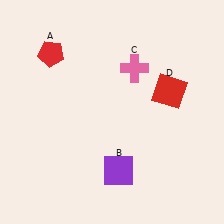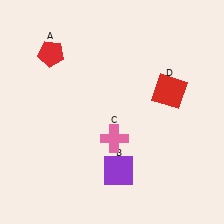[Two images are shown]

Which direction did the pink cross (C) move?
The pink cross (C) moved down.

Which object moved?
The pink cross (C) moved down.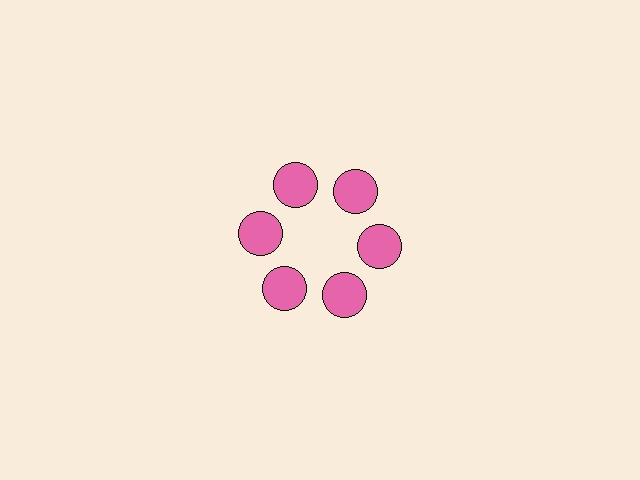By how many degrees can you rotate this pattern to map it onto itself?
The pattern maps onto itself every 60 degrees of rotation.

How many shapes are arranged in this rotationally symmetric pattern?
There are 6 shapes, arranged in 6 groups of 1.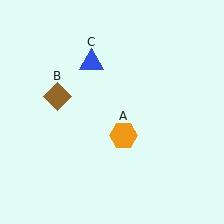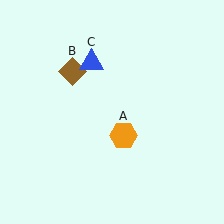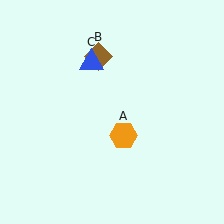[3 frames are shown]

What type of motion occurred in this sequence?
The brown diamond (object B) rotated clockwise around the center of the scene.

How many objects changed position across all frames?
1 object changed position: brown diamond (object B).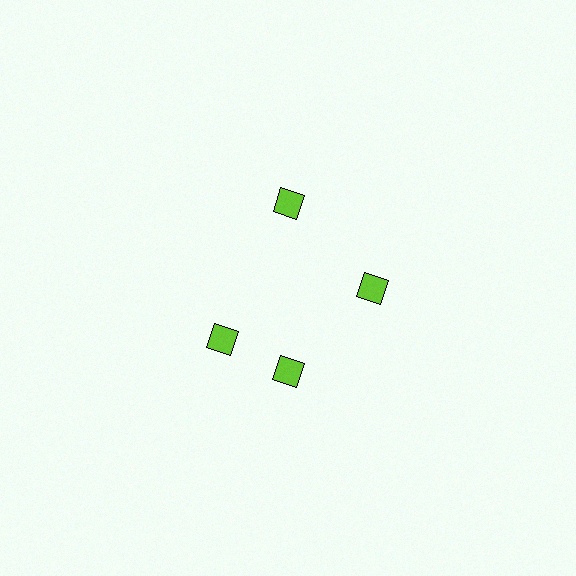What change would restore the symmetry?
The symmetry would be restored by rotating it back into even spacing with its neighbors so that all 4 diamonds sit at equal angles and equal distance from the center.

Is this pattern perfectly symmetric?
No. The 4 lime diamonds are arranged in a ring, but one element near the 9 o'clock position is rotated out of alignment along the ring, breaking the 4-fold rotational symmetry.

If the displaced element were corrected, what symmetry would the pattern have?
It would have 4-fold rotational symmetry — the pattern would map onto itself every 90 degrees.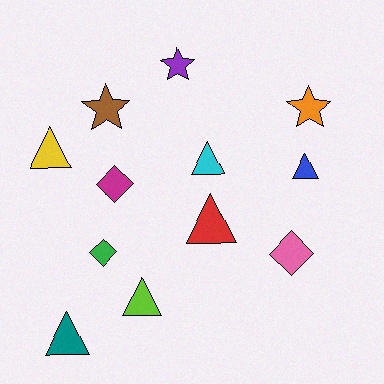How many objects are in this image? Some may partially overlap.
There are 12 objects.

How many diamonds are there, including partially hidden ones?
There are 3 diamonds.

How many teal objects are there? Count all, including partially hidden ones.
There is 1 teal object.